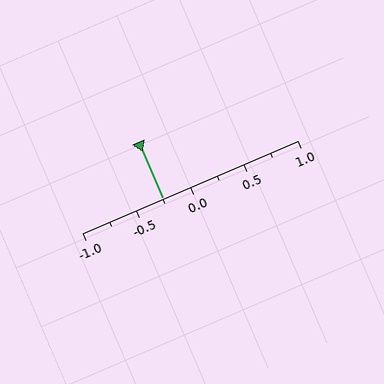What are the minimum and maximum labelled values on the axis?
The axis runs from -1.0 to 1.0.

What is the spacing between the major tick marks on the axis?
The major ticks are spaced 0.5 apart.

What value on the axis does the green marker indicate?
The marker indicates approximately -0.25.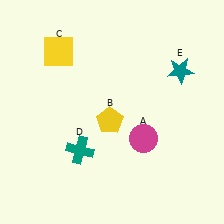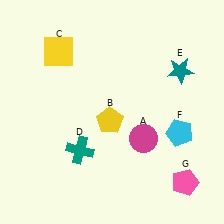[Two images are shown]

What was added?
A cyan pentagon (F), a pink pentagon (G) were added in Image 2.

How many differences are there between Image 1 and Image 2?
There are 2 differences between the two images.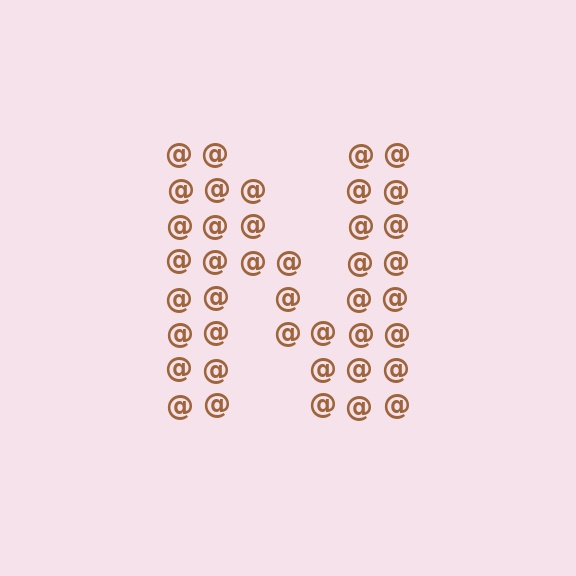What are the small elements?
The small elements are at signs.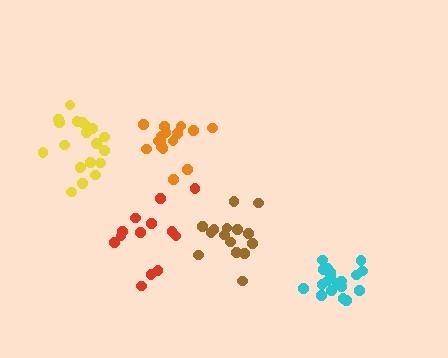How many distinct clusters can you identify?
There are 5 distinct clusters.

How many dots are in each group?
Group 1: 19 dots, Group 2: 15 dots, Group 3: 13 dots, Group 4: 16 dots, Group 5: 19 dots (82 total).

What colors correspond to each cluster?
The clusters are colored: yellow, brown, red, orange, cyan.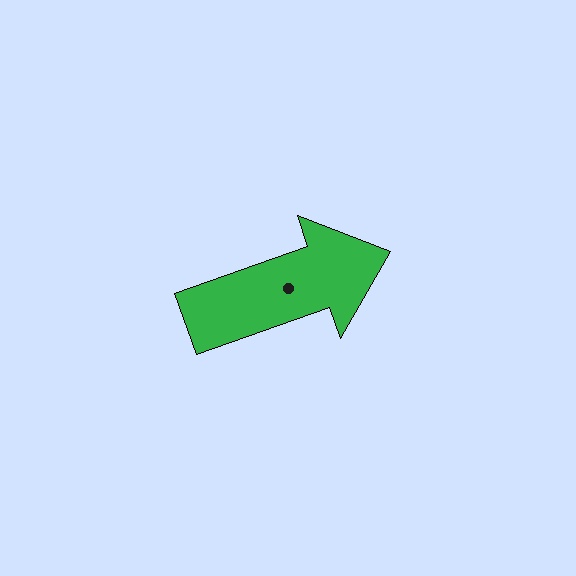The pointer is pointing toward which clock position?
Roughly 2 o'clock.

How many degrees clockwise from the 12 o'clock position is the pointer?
Approximately 71 degrees.